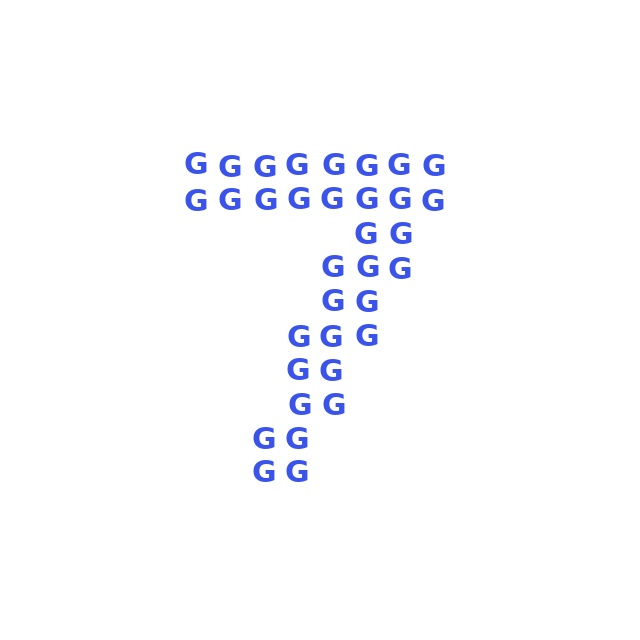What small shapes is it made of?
It is made of small letter G's.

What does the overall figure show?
The overall figure shows the digit 7.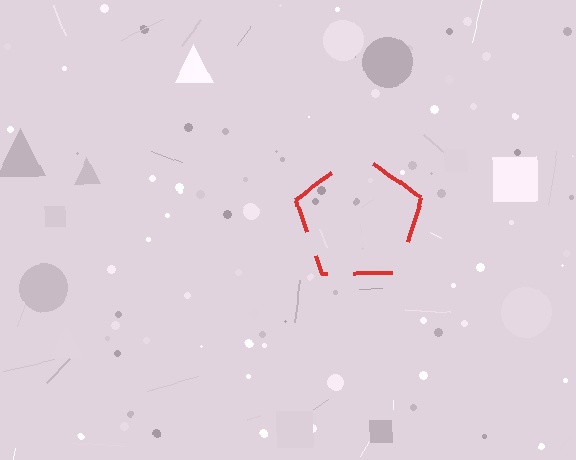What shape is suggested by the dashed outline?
The dashed outline suggests a pentagon.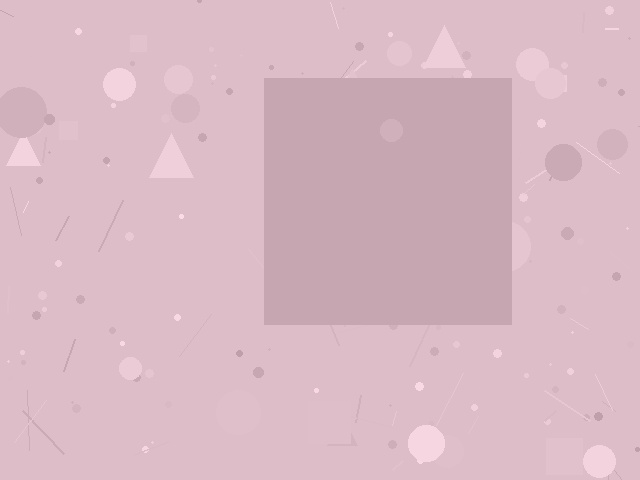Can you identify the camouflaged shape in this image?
The camouflaged shape is a square.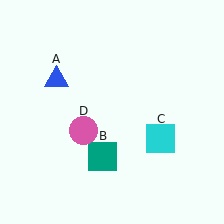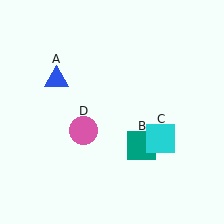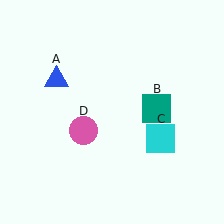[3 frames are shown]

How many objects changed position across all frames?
1 object changed position: teal square (object B).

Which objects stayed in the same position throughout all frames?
Blue triangle (object A) and cyan square (object C) and pink circle (object D) remained stationary.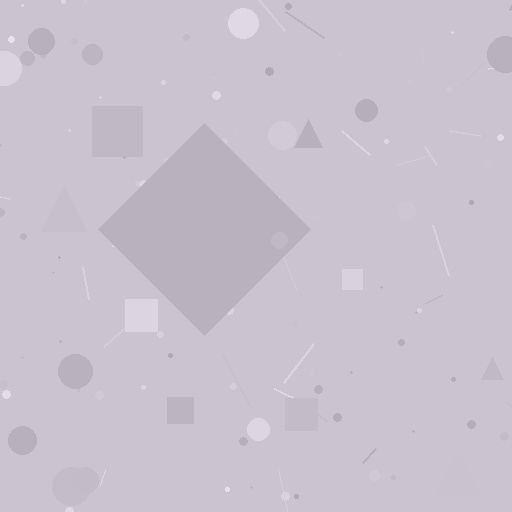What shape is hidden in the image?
A diamond is hidden in the image.